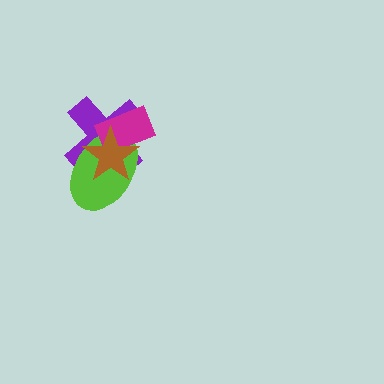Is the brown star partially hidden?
No, no other shape covers it.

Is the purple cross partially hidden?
Yes, it is partially covered by another shape.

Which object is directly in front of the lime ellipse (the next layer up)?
The magenta rectangle is directly in front of the lime ellipse.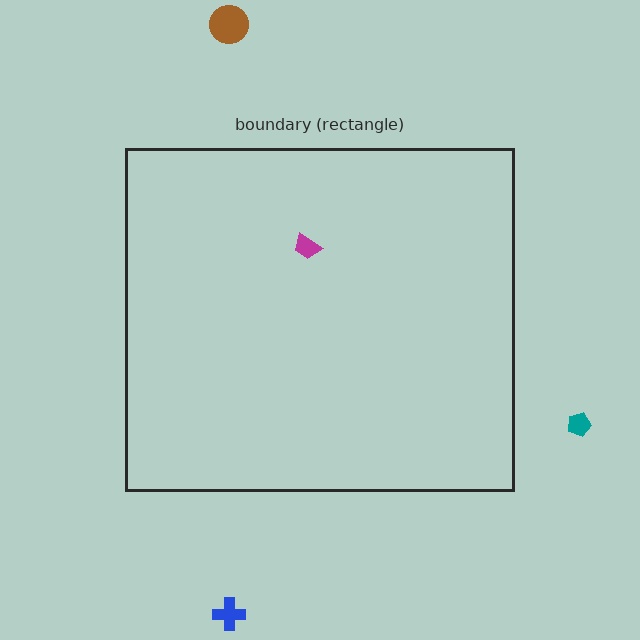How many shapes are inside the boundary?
1 inside, 3 outside.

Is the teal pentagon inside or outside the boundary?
Outside.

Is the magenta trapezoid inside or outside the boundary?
Inside.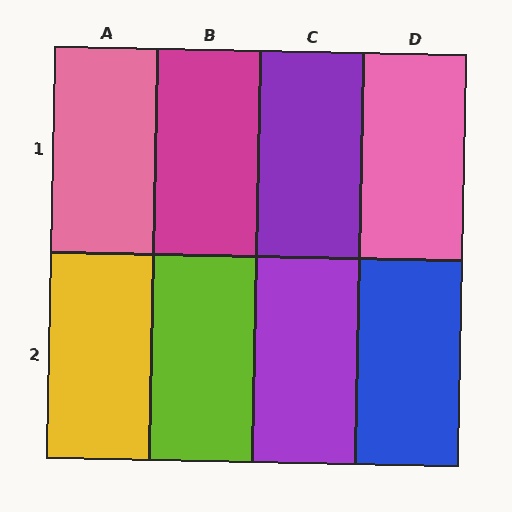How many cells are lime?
1 cell is lime.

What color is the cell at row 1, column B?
Magenta.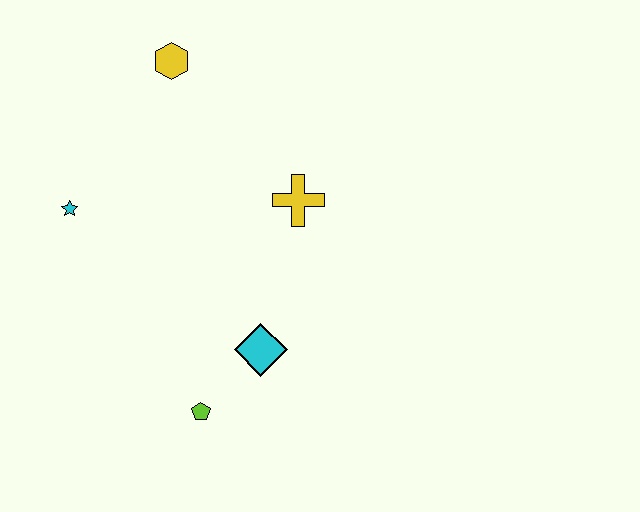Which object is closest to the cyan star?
The yellow hexagon is closest to the cyan star.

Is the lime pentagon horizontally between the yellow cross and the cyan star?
Yes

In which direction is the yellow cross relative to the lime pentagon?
The yellow cross is above the lime pentagon.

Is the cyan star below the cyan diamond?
No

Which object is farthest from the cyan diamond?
The yellow hexagon is farthest from the cyan diamond.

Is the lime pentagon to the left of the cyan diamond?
Yes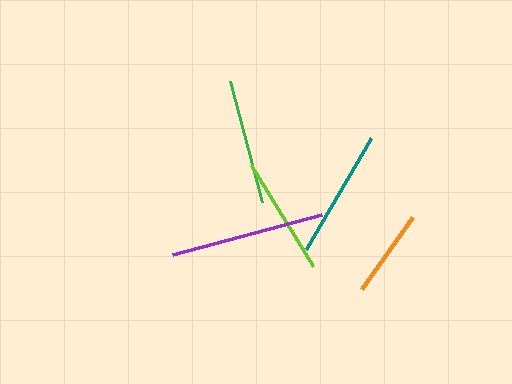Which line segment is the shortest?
The orange line is the shortest at approximately 88 pixels.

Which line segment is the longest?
The purple line is the longest at approximately 155 pixels.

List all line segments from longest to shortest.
From longest to shortest: purple, teal, green, lime, orange.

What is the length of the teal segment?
The teal segment is approximately 129 pixels long.